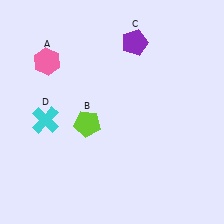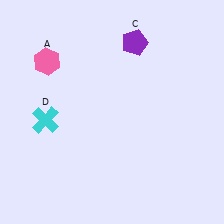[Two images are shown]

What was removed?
The lime pentagon (B) was removed in Image 2.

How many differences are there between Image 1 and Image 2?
There is 1 difference between the two images.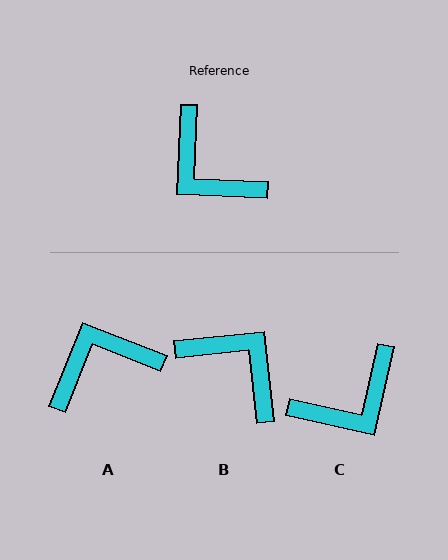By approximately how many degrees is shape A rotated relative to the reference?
Approximately 110 degrees clockwise.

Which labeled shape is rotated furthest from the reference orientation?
B, about 172 degrees away.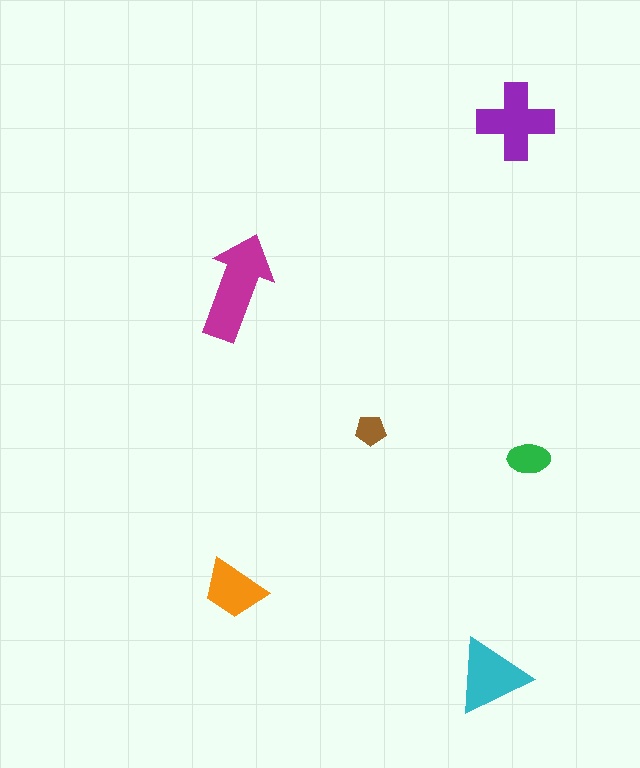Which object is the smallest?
The brown pentagon.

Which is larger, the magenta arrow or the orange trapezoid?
The magenta arrow.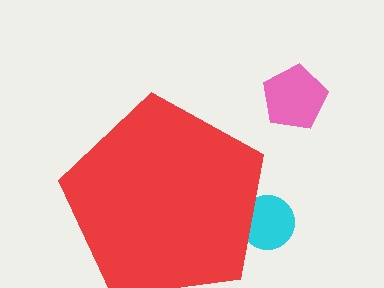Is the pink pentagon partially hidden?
No, the pink pentagon is fully visible.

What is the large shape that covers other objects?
A red pentagon.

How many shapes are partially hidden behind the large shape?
2 shapes are partially hidden.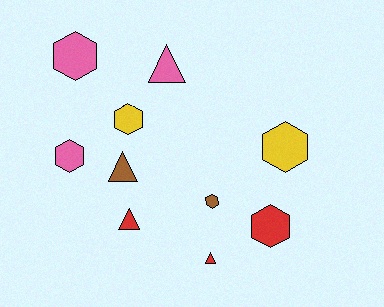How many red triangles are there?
There are 2 red triangles.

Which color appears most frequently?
Pink, with 3 objects.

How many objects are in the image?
There are 10 objects.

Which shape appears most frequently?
Hexagon, with 6 objects.